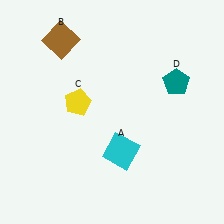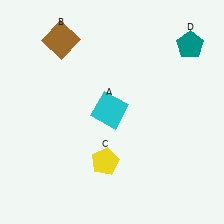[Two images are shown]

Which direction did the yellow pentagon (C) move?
The yellow pentagon (C) moved down.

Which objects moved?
The objects that moved are: the cyan square (A), the yellow pentagon (C), the teal pentagon (D).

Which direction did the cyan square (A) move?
The cyan square (A) moved up.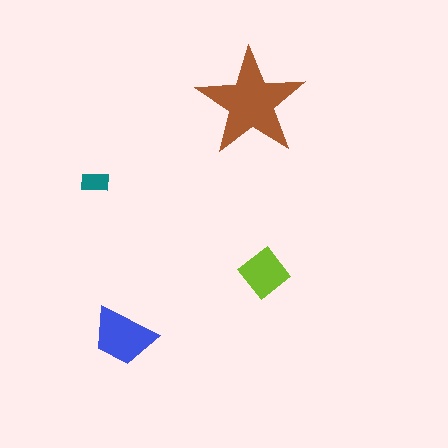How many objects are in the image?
There are 4 objects in the image.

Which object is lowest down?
The blue trapezoid is bottommost.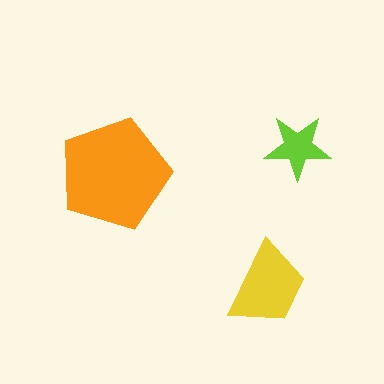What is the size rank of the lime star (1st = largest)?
3rd.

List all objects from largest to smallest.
The orange pentagon, the yellow trapezoid, the lime star.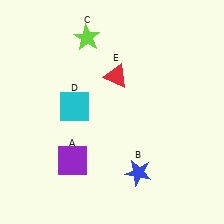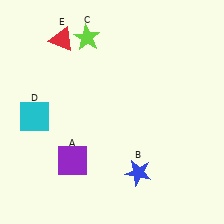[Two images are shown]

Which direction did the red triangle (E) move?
The red triangle (E) moved left.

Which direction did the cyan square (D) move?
The cyan square (D) moved left.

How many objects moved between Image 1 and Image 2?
2 objects moved between the two images.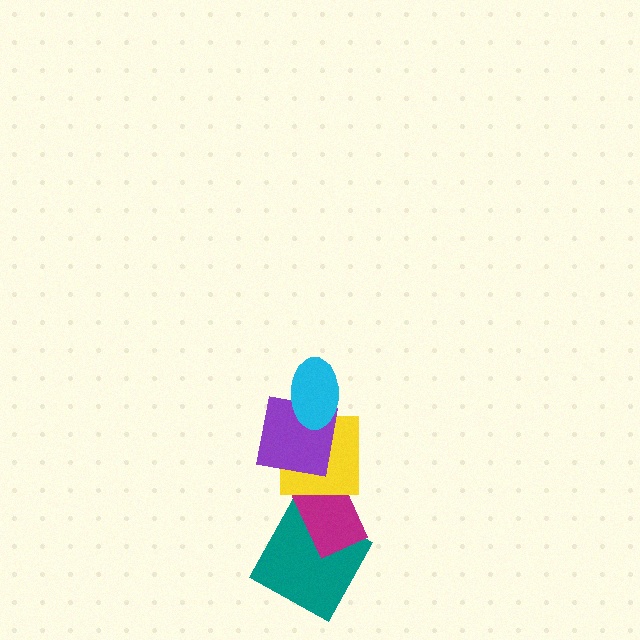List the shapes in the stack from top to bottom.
From top to bottom: the cyan ellipse, the purple square, the yellow square, the magenta rectangle, the teal square.